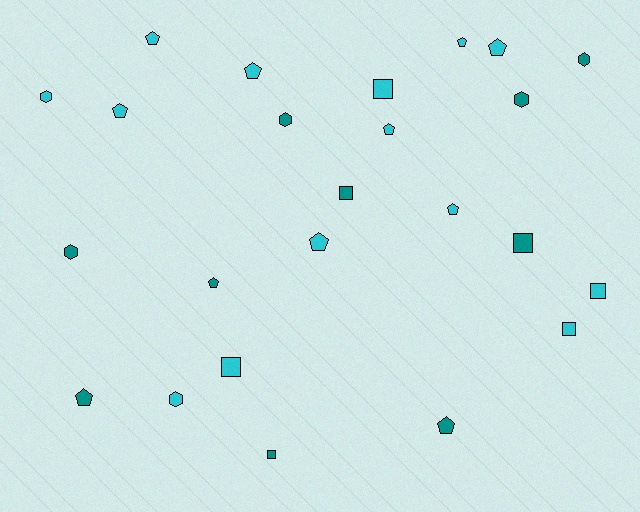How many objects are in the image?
There are 24 objects.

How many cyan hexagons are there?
There are 2 cyan hexagons.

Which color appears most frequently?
Cyan, with 14 objects.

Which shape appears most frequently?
Pentagon, with 11 objects.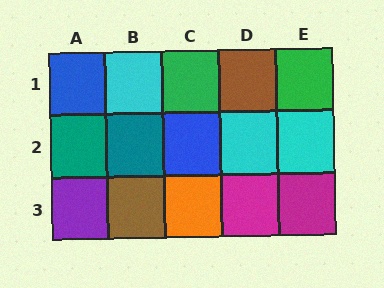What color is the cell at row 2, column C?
Blue.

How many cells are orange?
1 cell is orange.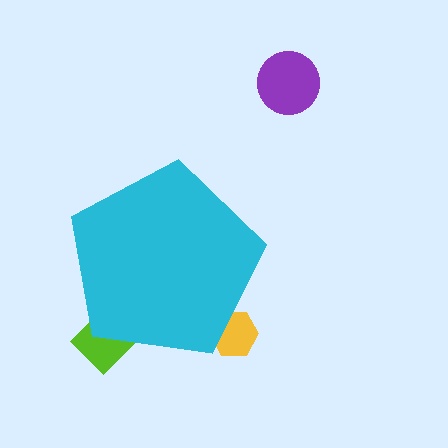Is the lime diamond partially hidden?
Yes, the lime diamond is partially hidden behind the cyan pentagon.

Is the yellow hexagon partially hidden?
Yes, the yellow hexagon is partially hidden behind the cyan pentagon.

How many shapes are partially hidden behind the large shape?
2 shapes are partially hidden.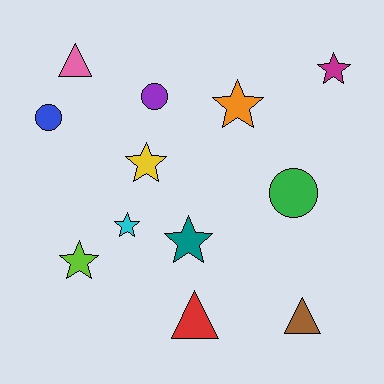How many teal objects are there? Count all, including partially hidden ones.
There is 1 teal object.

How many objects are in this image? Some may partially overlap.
There are 12 objects.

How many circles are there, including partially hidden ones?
There are 3 circles.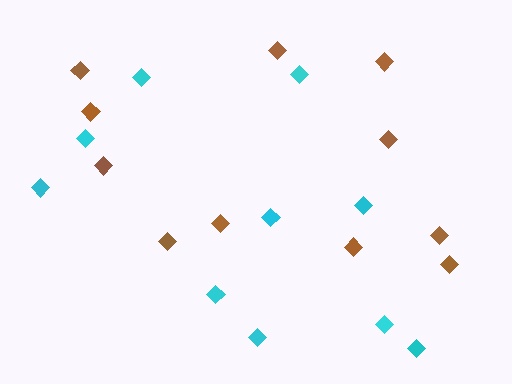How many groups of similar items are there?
There are 2 groups: one group of brown diamonds (11) and one group of cyan diamonds (10).